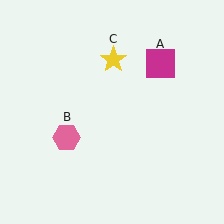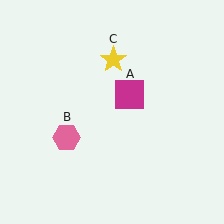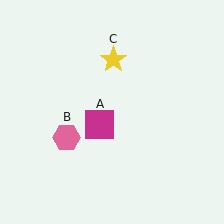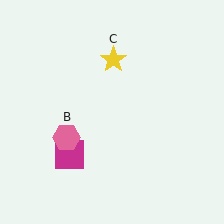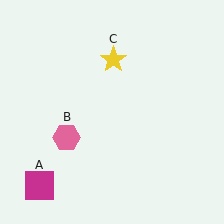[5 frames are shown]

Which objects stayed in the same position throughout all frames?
Pink hexagon (object B) and yellow star (object C) remained stationary.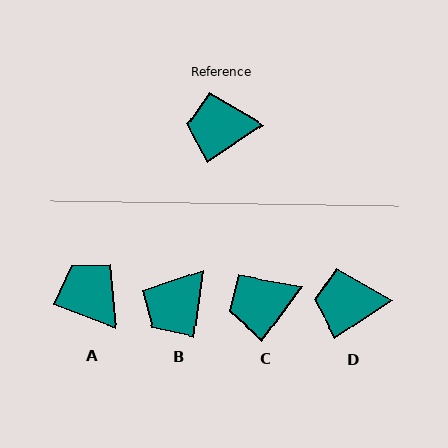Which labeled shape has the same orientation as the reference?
D.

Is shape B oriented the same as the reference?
No, it is off by about 49 degrees.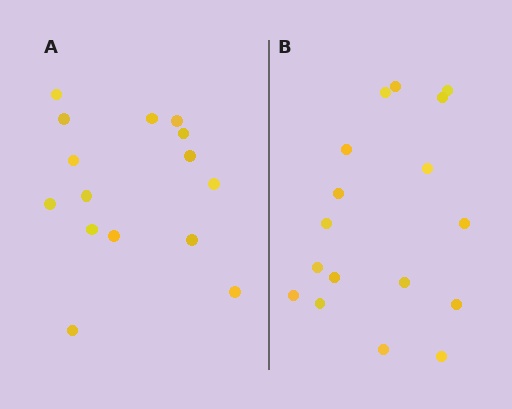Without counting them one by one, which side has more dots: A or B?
Region B (the right region) has more dots.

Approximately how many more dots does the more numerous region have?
Region B has just a few more — roughly 2 or 3 more dots than region A.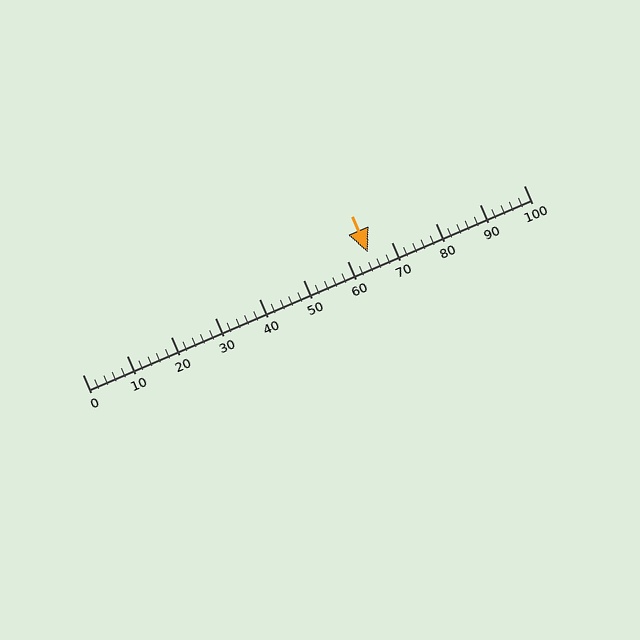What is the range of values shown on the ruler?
The ruler shows values from 0 to 100.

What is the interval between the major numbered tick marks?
The major tick marks are spaced 10 units apart.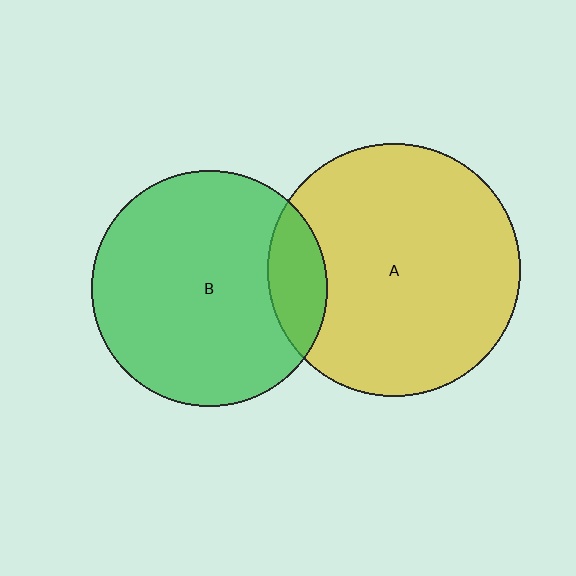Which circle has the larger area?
Circle A (yellow).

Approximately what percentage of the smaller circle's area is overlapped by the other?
Approximately 15%.